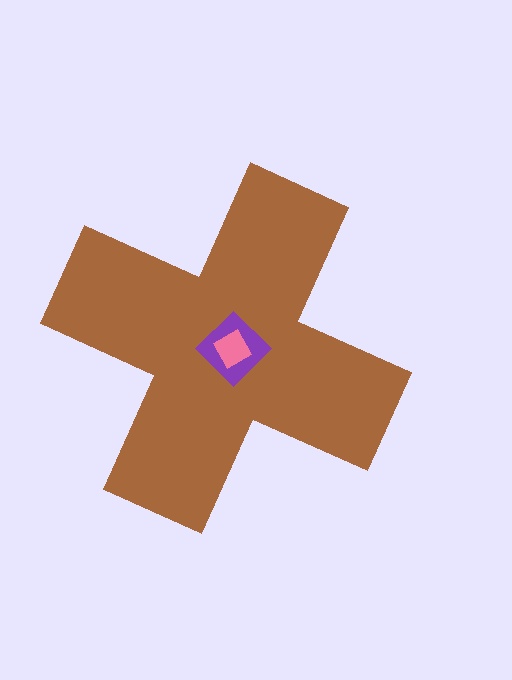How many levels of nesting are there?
3.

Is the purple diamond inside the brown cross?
Yes.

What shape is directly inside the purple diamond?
The pink square.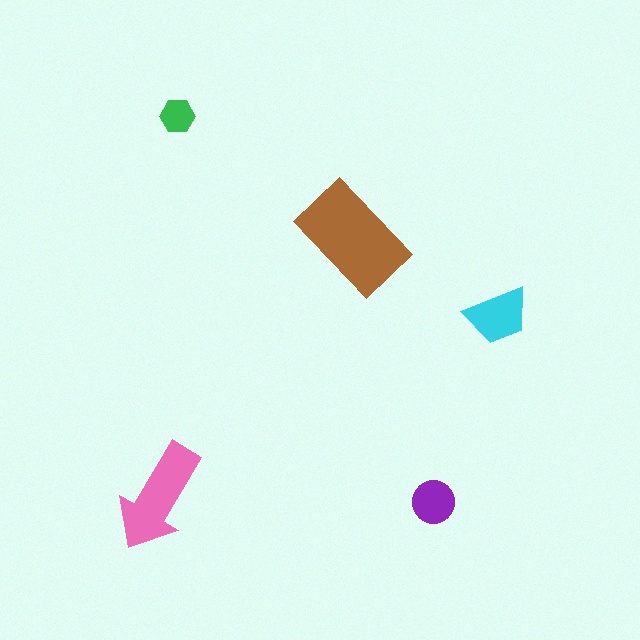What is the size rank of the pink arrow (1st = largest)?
2nd.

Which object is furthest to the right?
The cyan trapezoid is rightmost.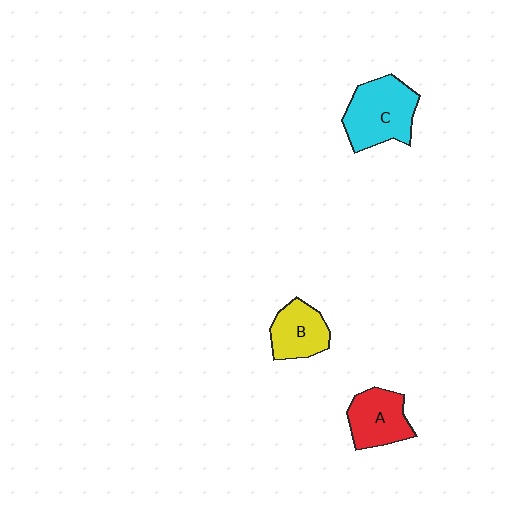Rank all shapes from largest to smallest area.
From largest to smallest: C (cyan), A (red), B (yellow).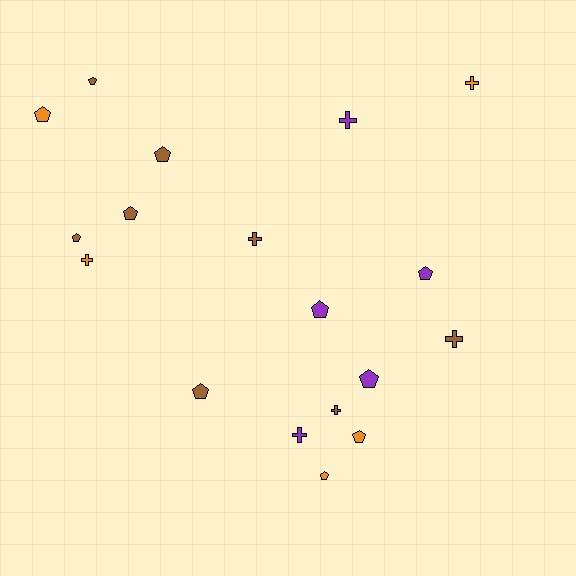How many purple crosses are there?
There are 2 purple crosses.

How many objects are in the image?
There are 18 objects.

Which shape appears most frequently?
Pentagon, with 11 objects.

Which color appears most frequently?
Brown, with 8 objects.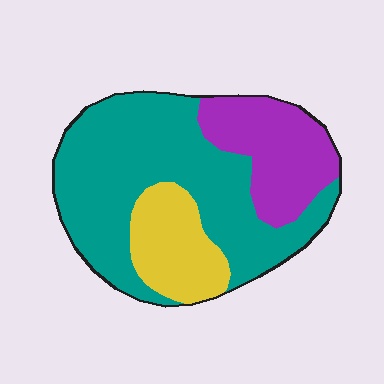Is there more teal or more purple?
Teal.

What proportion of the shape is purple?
Purple covers around 25% of the shape.